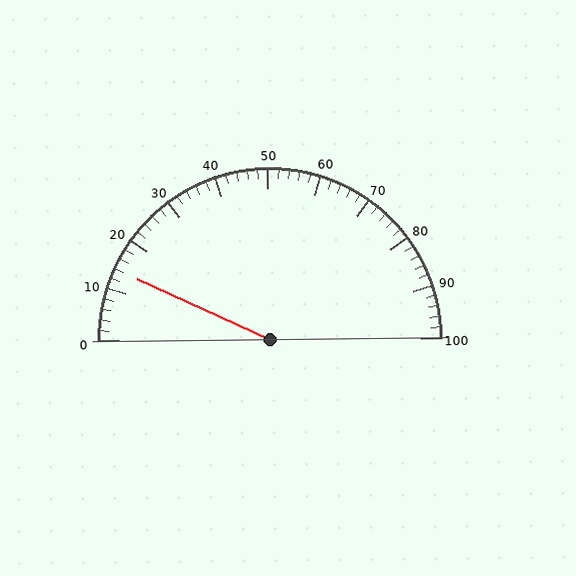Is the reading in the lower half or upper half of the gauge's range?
The reading is in the lower half of the range (0 to 100).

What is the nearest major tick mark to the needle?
The nearest major tick mark is 10.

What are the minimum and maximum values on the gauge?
The gauge ranges from 0 to 100.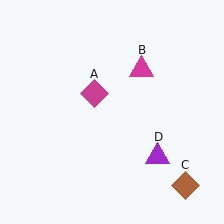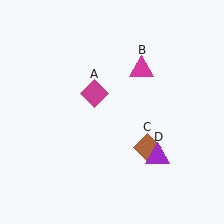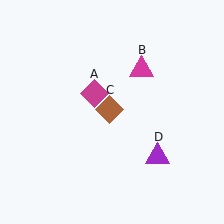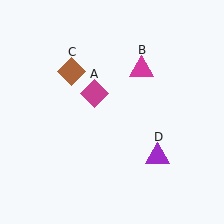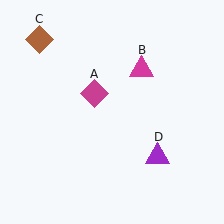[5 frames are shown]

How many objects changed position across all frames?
1 object changed position: brown diamond (object C).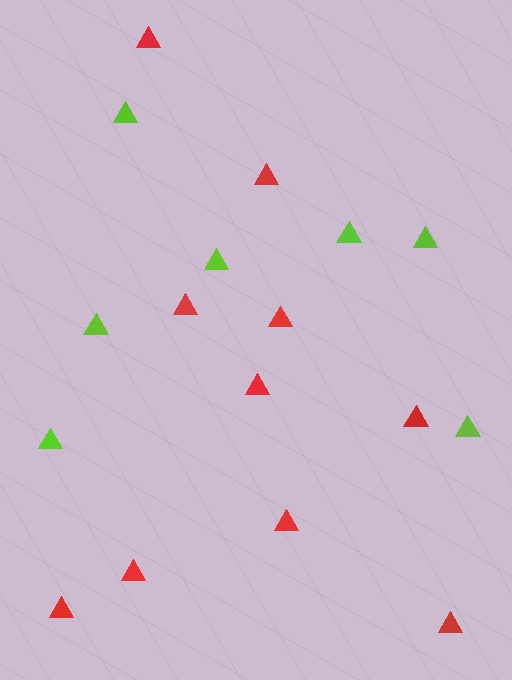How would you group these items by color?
There are 2 groups: one group of lime triangles (7) and one group of red triangles (10).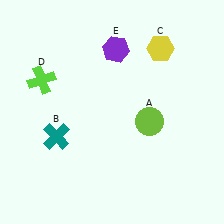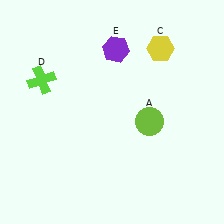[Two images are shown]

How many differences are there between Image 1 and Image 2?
There is 1 difference between the two images.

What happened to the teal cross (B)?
The teal cross (B) was removed in Image 2. It was in the bottom-left area of Image 1.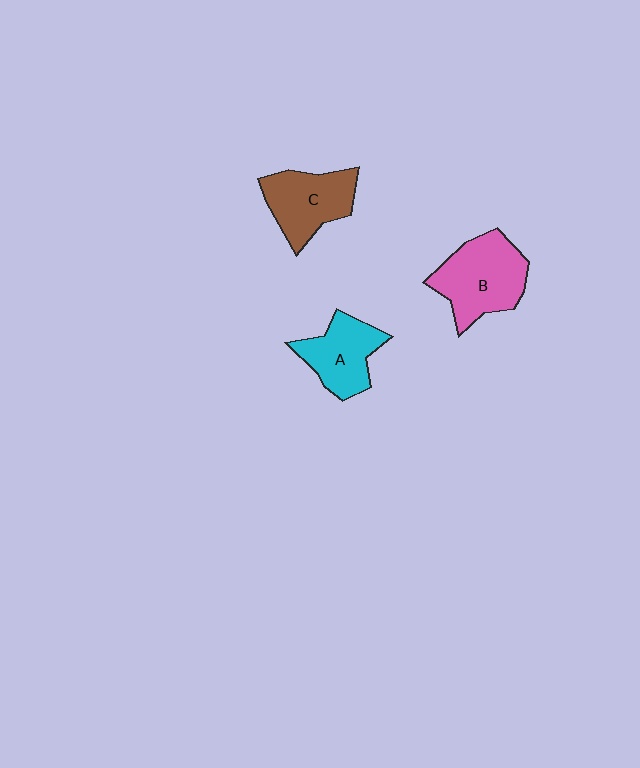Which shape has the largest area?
Shape B (pink).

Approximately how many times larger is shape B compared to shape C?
Approximately 1.2 times.